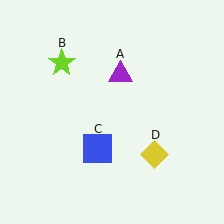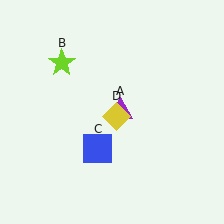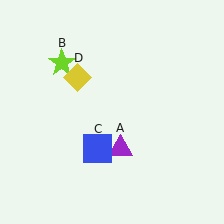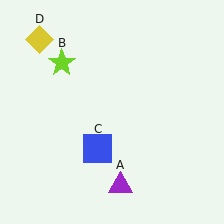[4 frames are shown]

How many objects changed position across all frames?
2 objects changed position: purple triangle (object A), yellow diamond (object D).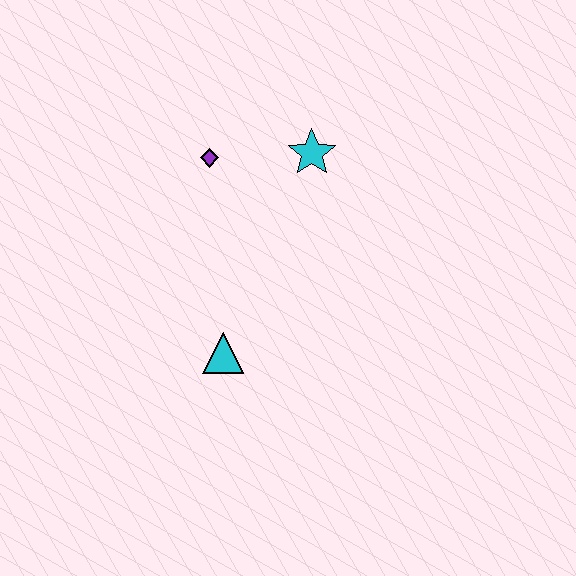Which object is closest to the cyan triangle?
The purple diamond is closest to the cyan triangle.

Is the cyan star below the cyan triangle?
No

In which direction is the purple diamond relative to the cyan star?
The purple diamond is to the left of the cyan star.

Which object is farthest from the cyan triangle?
The cyan star is farthest from the cyan triangle.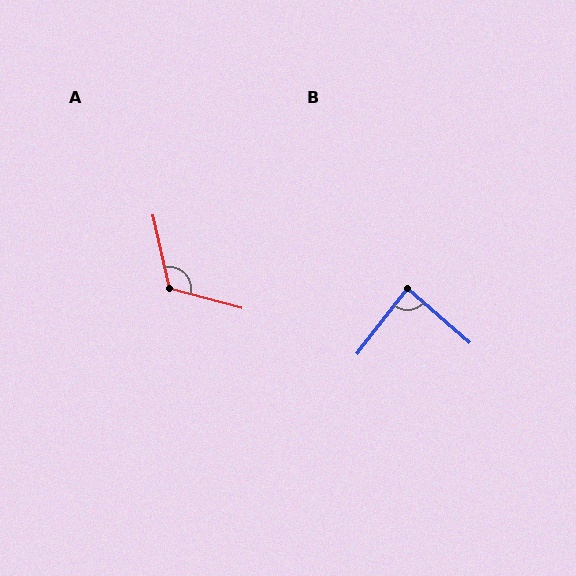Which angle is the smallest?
B, at approximately 87 degrees.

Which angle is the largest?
A, at approximately 117 degrees.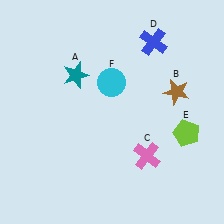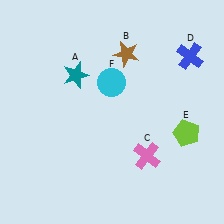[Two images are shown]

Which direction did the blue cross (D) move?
The blue cross (D) moved right.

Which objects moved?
The objects that moved are: the brown star (B), the blue cross (D).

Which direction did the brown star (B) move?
The brown star (B) moved left.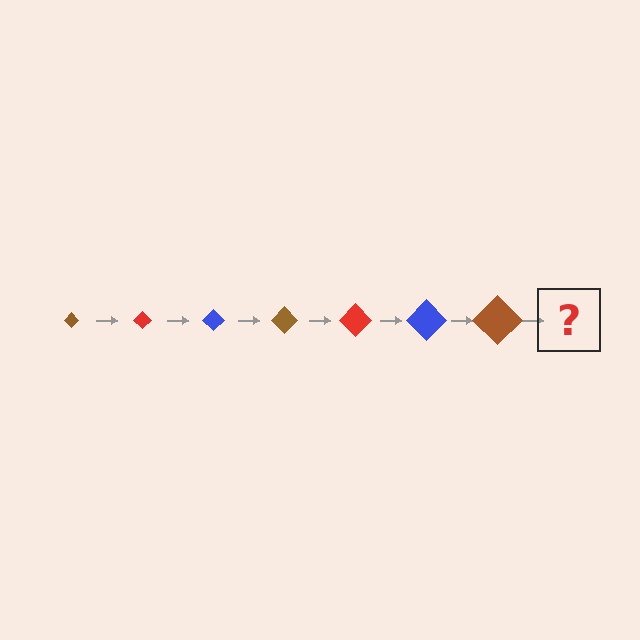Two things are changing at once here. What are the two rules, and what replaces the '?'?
The two rules are that the diamond grows larger each step and the color cycles through brown, red, and blue. The '?' should be a red diamond, larger than the previous one.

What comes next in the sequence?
The next element should be a red diamond, larger than the previous one.